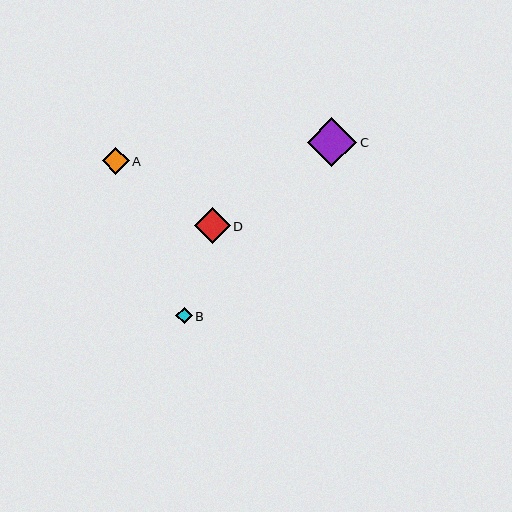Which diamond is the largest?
Diamond C is the largest with a size of approximately 49 pixels.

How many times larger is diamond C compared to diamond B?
Diamond C is approximately 3.0 times the size of diamond B.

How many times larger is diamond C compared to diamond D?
Diamond C is approximately 1.4 times the size of diamond D.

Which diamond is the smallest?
Diamond B is the smallest with a size of approximately 17 pixels.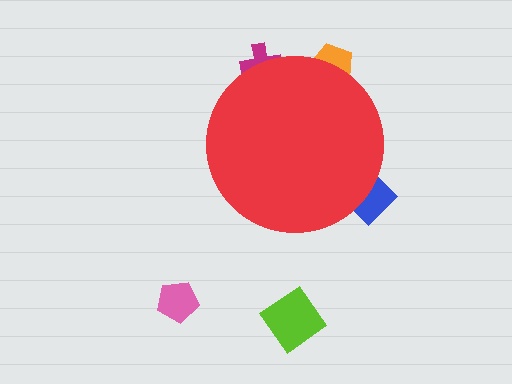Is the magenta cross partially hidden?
Yes, the magenta cross is partially hidden behind the red circle.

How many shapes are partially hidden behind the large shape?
3 shapes are partially hidden.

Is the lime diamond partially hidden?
No, the lime diamond is fully visible.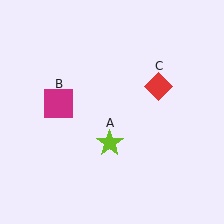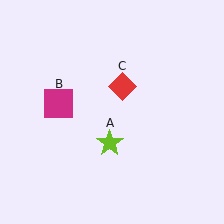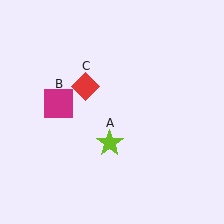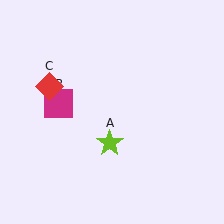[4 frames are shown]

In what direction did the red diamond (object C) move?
The red diamond (object C) moved left.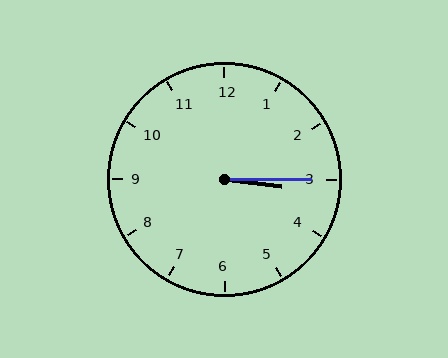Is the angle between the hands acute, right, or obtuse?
It is acute.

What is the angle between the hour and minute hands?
Approximately 8 degrees.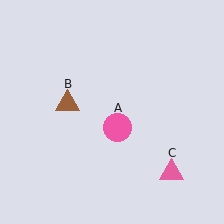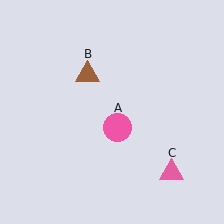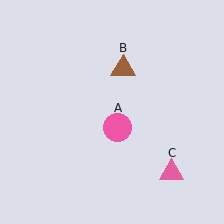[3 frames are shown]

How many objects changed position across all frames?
1 object changed position: brown triangle (object B).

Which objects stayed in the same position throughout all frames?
Pink circle (object A) and pink triangle (object C) remained stationary.